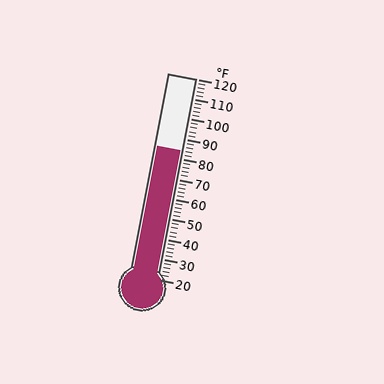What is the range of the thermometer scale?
The thermometer scale ranges from 20°F to 120°F.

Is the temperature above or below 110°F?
The temperature is below 110°F.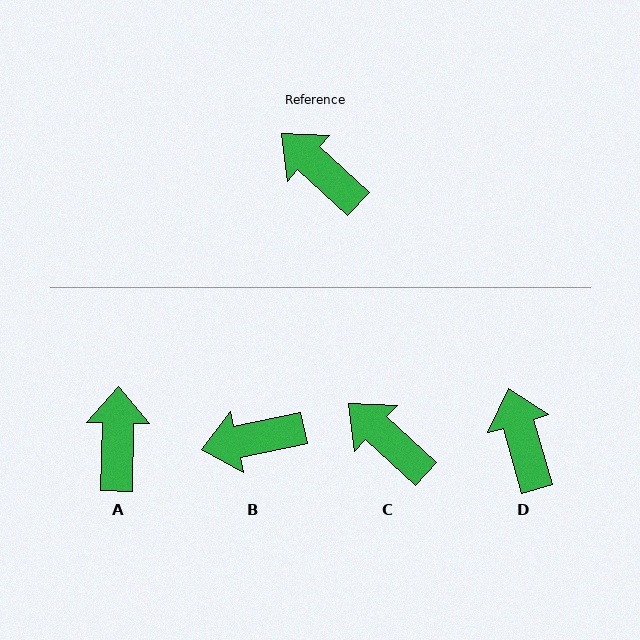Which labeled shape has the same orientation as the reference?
C.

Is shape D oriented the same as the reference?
No, it is off by about 31 degrees.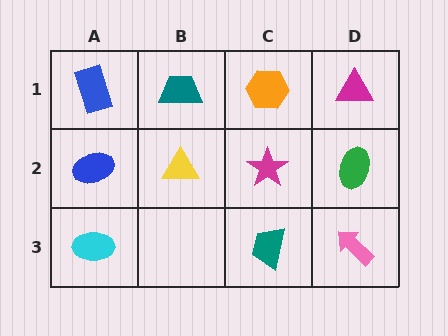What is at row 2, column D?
A green ellipse.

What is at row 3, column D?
A pink arrow.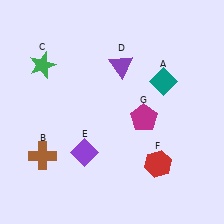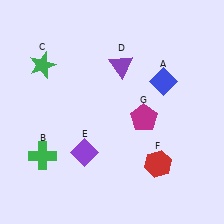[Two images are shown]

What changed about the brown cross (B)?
In Image 1, B is brown. In Image 2, it changed to green.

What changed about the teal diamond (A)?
In Image 1, A is teal. In Image 2, it changed to blue.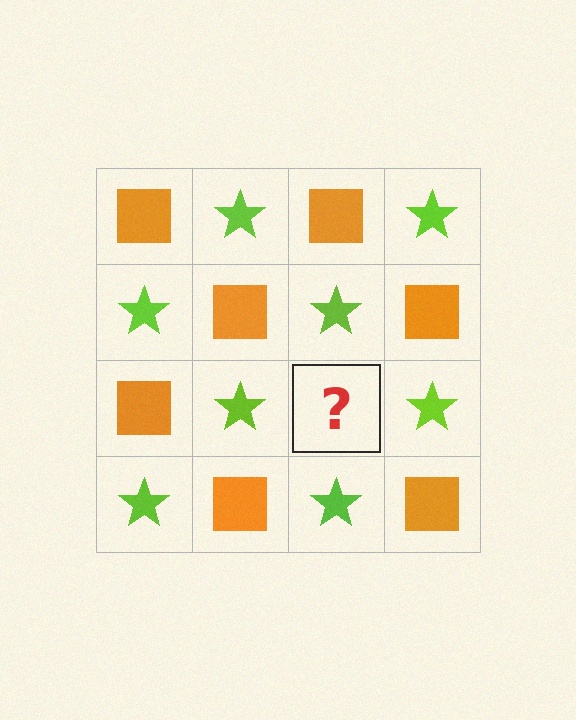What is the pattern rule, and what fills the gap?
The rule is that it alternates orange square and lime star in a checkerboard pattern. The gap should be filled with an orange square.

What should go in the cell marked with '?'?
The missing cell should contain an orange square.